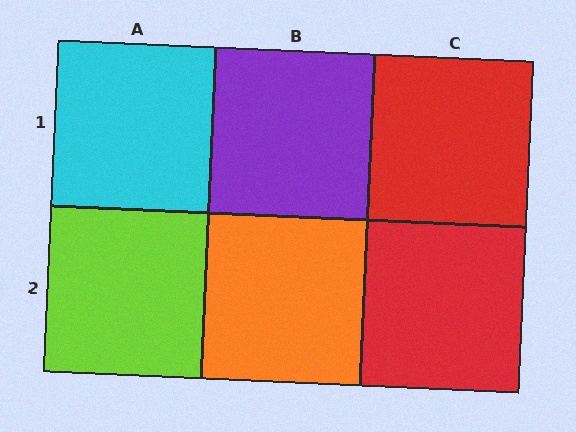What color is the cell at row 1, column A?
Cyan.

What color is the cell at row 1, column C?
Red.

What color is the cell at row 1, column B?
Purple.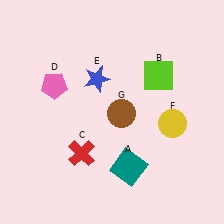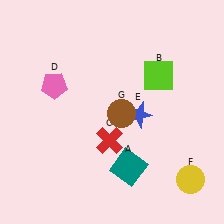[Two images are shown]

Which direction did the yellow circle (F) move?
The yellow circle (F) moved down.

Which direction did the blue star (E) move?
The blue star (E) moved right.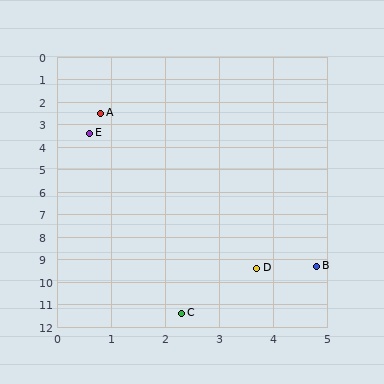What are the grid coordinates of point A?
Point A is at approximately (0.8, 2.5).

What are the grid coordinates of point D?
Point D is at approximately (3.7, 9.4).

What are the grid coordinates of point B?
Point B is at approximately (4.8, 9.3).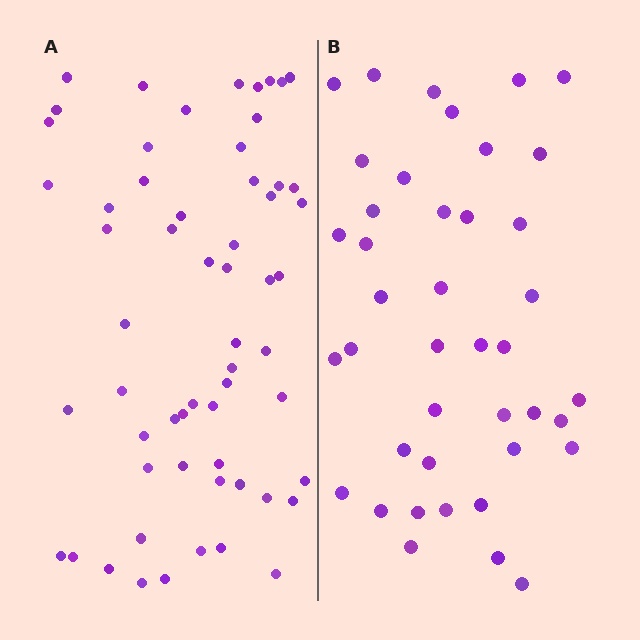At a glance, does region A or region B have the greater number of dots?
Region A (the left region) has more dots.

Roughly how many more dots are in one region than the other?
Region A has approximately 20 more dots than region B.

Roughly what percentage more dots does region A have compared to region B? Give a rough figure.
About 45% more.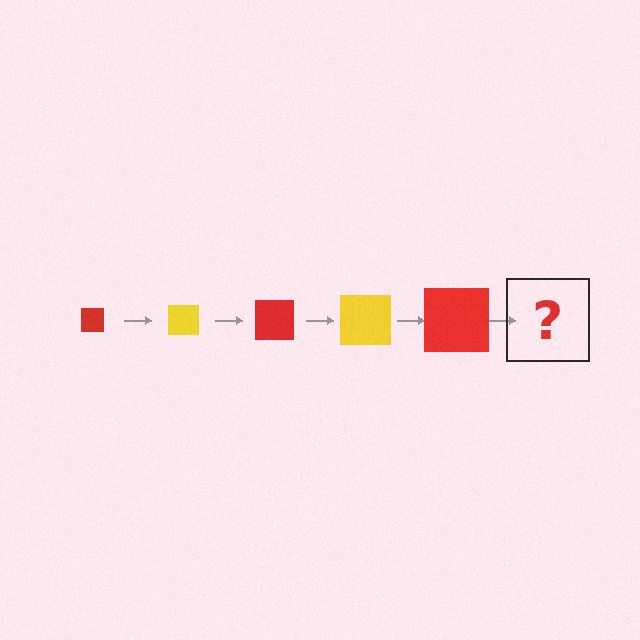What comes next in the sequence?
The next element should be a yellow square, larger than the previous one.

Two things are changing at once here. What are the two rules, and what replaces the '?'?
The two rules are that the square grows larger each step and the color cycles through red and yellow. The '?' should be a yellow square, larger than the previous one.